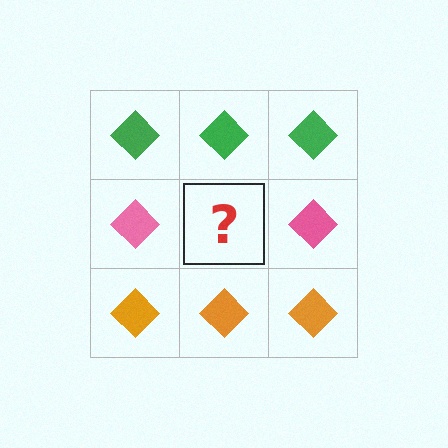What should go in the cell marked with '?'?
The missing cell should contain a pink diamond.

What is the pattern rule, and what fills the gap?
The rule is that each row has a consistent color. The gap should be filled with a pink diamond.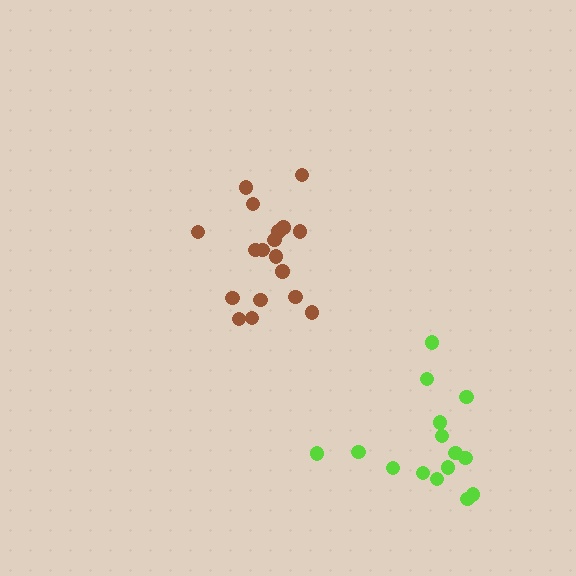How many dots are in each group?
Group 1: 15 dots, Group 2: 18 dots (33 total).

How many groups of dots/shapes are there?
There are 2 groups.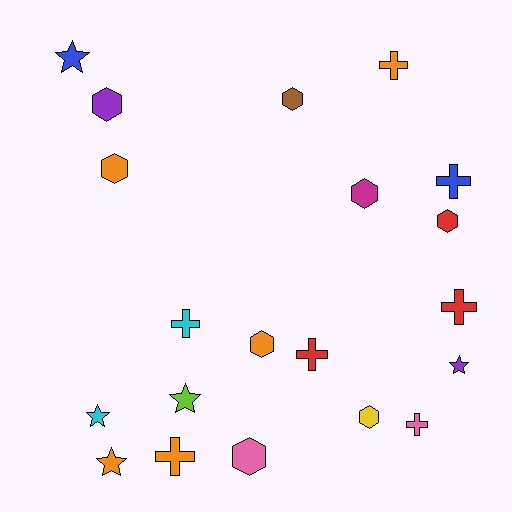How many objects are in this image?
There are 20 objects.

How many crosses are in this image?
There are 7 crosses.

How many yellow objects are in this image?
There is 1 yellow object.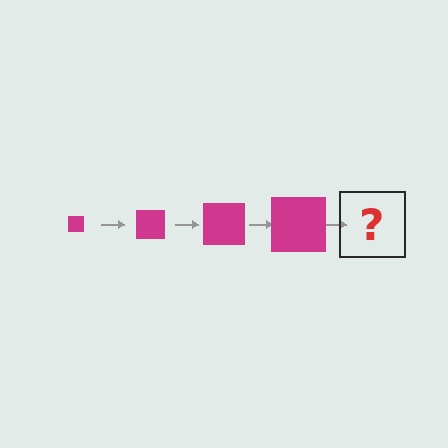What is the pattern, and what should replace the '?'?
The pattern is that the square gets progressively larger each step. The '?' should be a magenta square, larger than the previous one.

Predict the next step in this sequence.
The next step is a magenta square, larger than the previous one.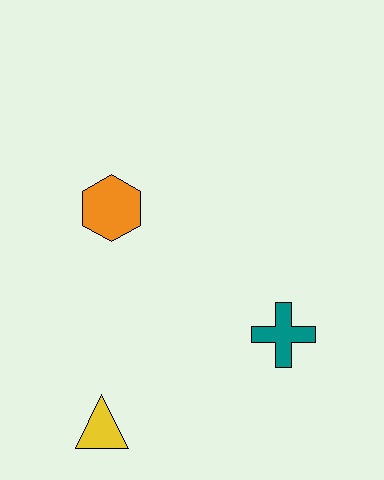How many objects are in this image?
There are 3 objects.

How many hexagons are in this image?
There is 1 hexagon.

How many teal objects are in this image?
There is 1 teal object.